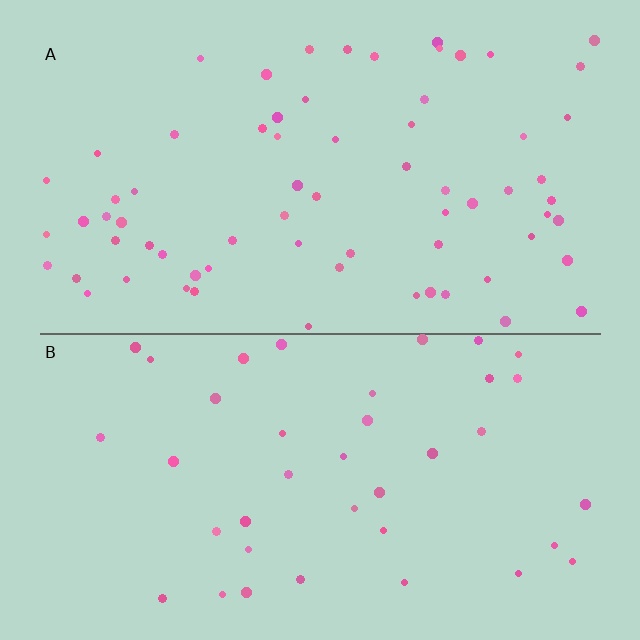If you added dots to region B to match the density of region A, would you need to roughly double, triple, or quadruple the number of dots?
Approximately double.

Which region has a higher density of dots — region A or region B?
A (the top).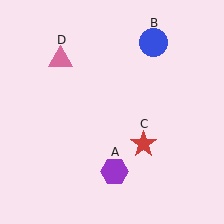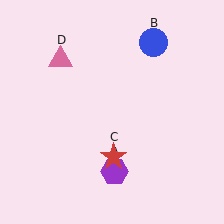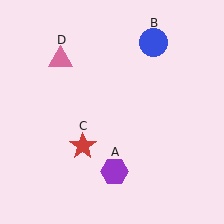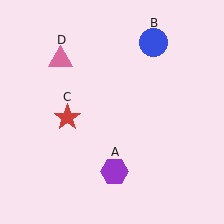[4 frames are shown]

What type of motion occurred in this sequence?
The red star (object C) rotated clockwise around the center of the scene.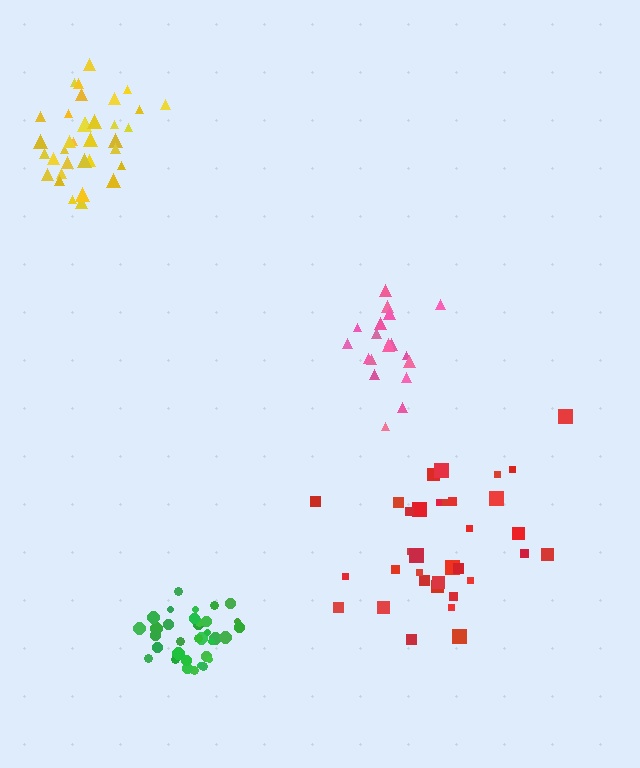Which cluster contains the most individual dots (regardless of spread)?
Green (35).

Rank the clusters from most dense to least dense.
green, pink, yellow, red.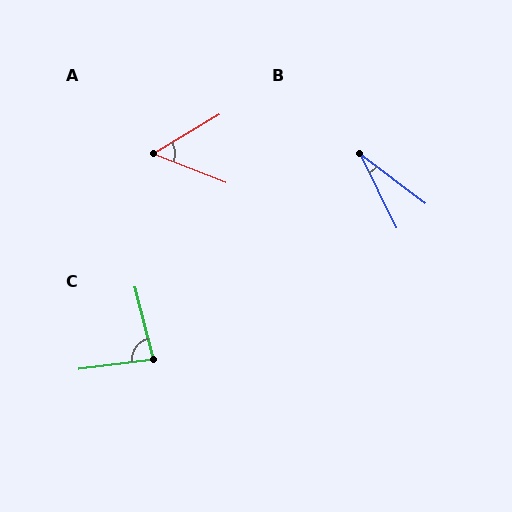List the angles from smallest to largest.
B (27°), A (52°), C (83°).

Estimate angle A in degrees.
Approximately 52 degrees.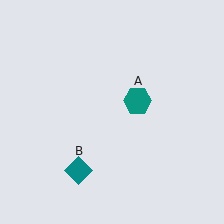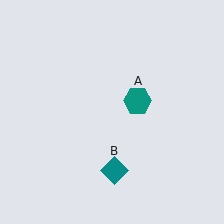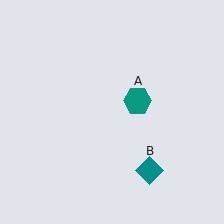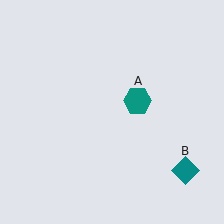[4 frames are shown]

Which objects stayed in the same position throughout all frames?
Teal hexagon (object A) remained stationary.